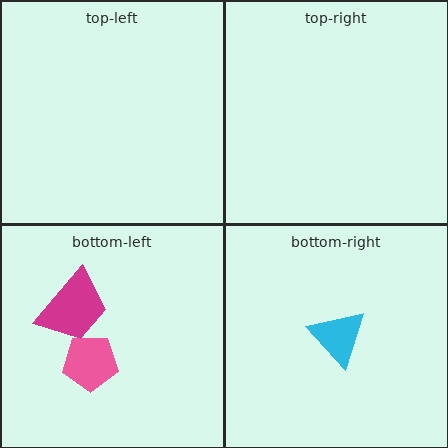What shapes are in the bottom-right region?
The cyan triangle.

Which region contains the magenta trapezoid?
The bottom-left region.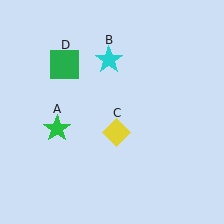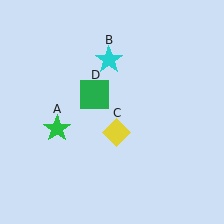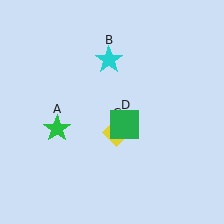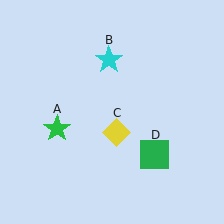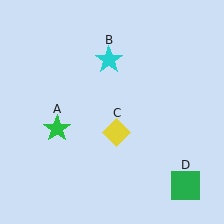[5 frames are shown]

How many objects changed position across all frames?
1 object changed position: green square (object D).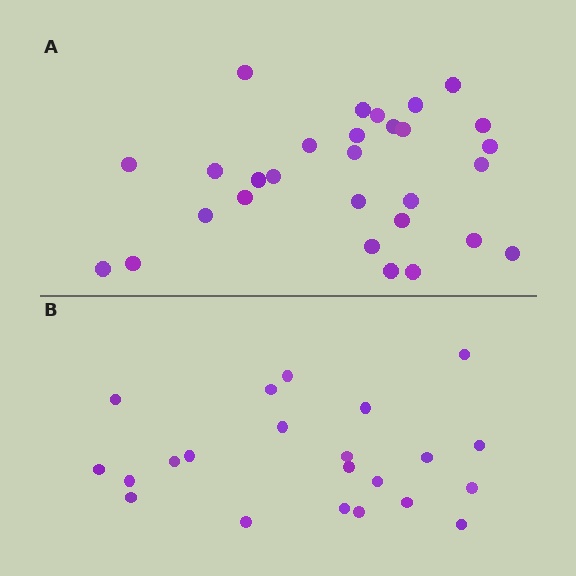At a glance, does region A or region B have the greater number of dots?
Region A (the top region) has more dots.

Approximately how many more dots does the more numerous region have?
Region A has roughly 8 or so more dots than region B.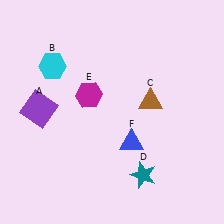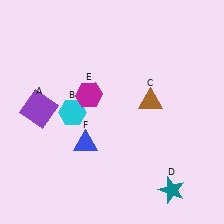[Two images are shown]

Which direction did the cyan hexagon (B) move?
The cyan hexagon (B) moved down.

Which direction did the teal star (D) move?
The teal star (D) moved right.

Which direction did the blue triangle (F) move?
The blue triangle (F) moved left.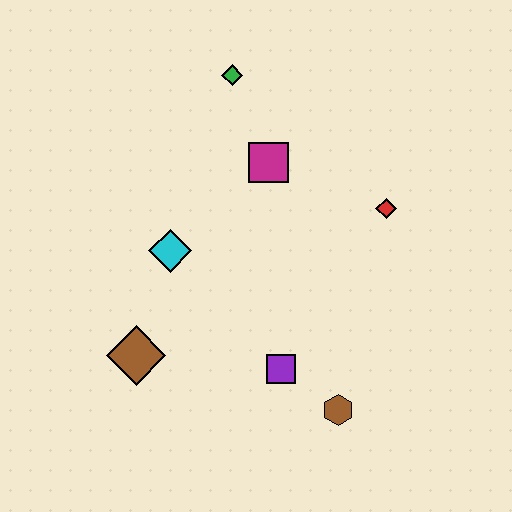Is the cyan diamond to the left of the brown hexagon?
Yes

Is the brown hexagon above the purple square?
No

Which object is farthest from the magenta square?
The brown hexagon is farthest from the magenta square.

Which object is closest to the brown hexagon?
The purple square is closest to the brown hexagon.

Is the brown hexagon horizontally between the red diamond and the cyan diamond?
Yes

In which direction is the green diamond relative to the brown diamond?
The green diamond is above the brown diamond.